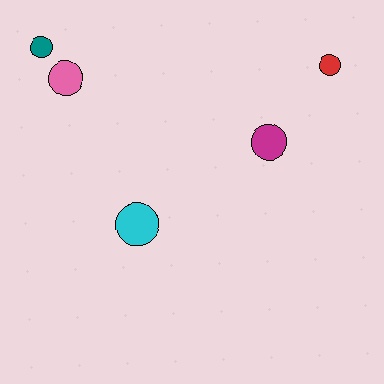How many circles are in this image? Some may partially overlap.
There are 5 circles.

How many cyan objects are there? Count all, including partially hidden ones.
There is 1 cyan object.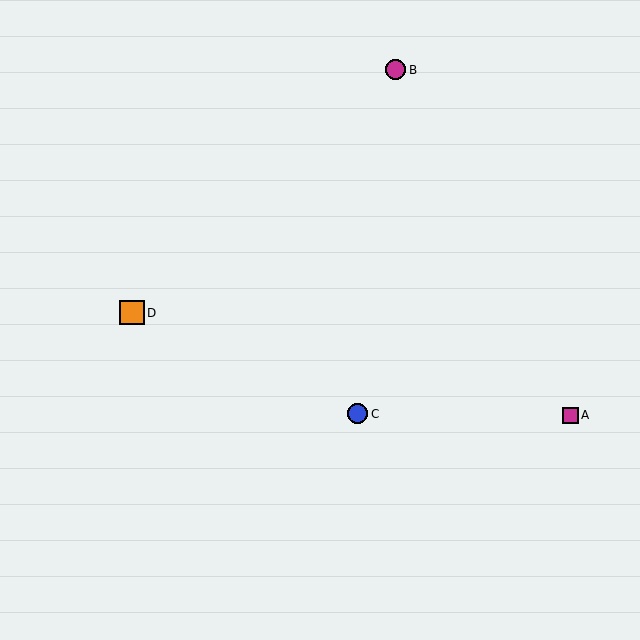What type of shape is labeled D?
Shape D is an orange square.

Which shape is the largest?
The orange square (labeled D) is the largest.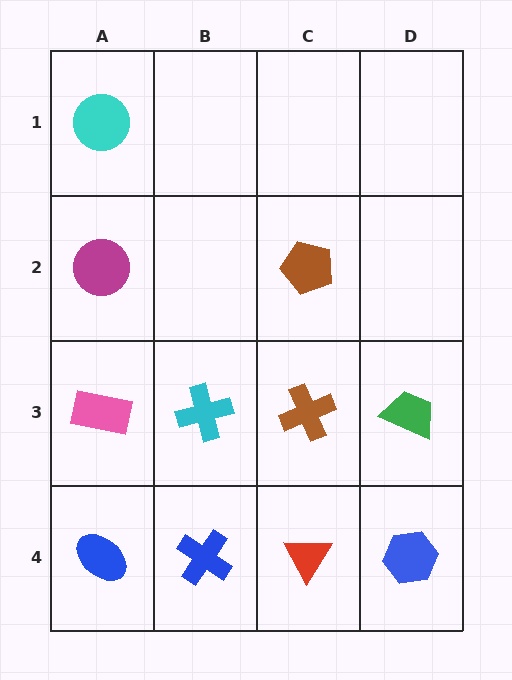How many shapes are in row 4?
4 shapes.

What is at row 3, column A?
A pink rectangle.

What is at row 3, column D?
A green trapezoid.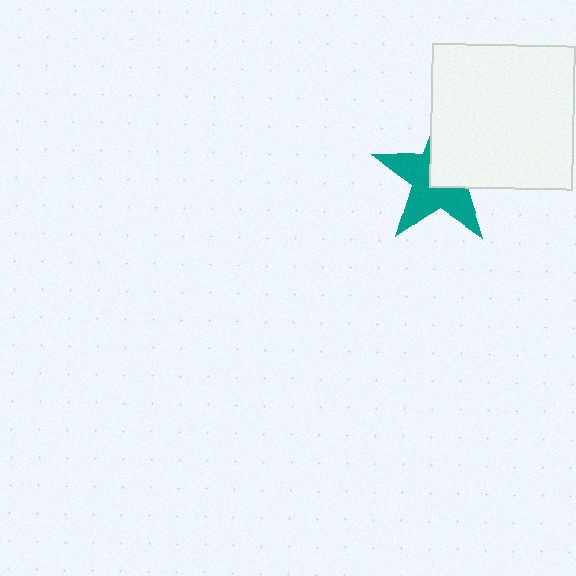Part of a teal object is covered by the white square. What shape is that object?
It is a star.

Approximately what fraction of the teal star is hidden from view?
Roughly 44% of the teal star is hidden behind the white square.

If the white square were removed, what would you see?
You would see the complete teal star.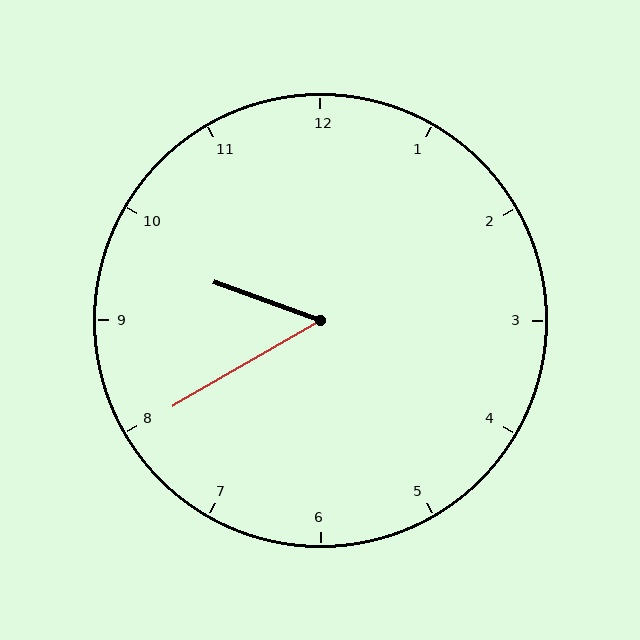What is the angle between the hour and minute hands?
Approximately 50 degrees.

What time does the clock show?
9:40.